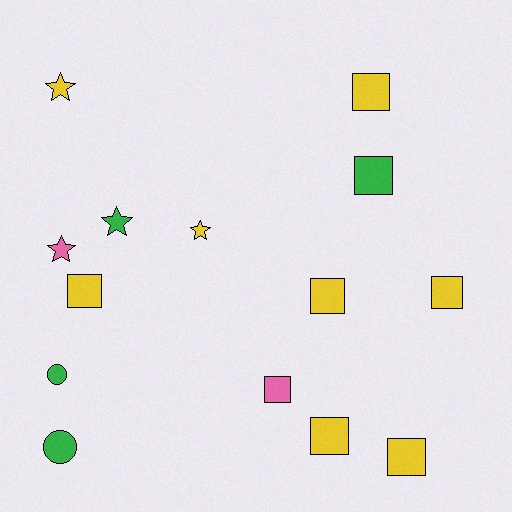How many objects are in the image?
There are 14 objects.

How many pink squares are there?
There is 1 pink square.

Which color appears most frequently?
Yellow, with 8 objects.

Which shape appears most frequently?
Square, with 8 objects.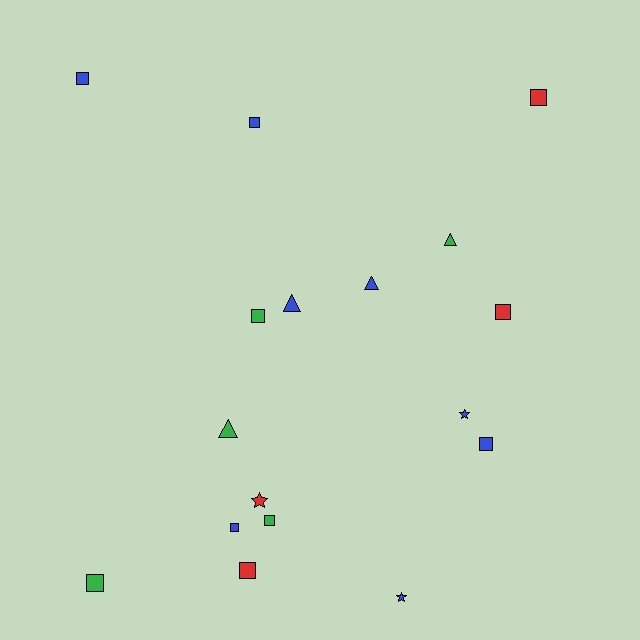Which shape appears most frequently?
Square, with 10 objects.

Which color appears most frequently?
Blue, with 8 objects.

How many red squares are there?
There are 3 red squares.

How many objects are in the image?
There are 17 objects.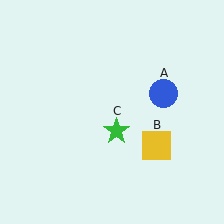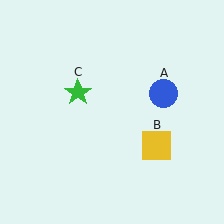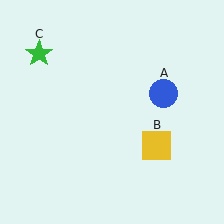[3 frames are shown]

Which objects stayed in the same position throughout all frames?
Blue circle (object A) and yellow square (object B) remained stationary.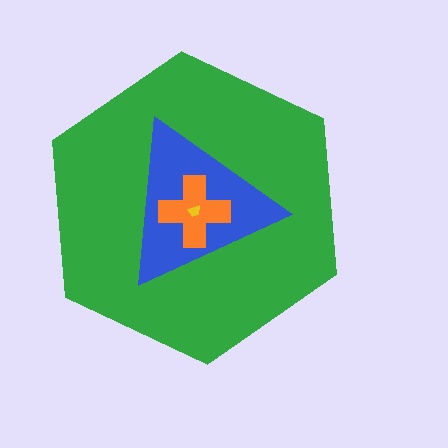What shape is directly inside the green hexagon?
The blue triangle.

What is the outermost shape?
The green hexagon.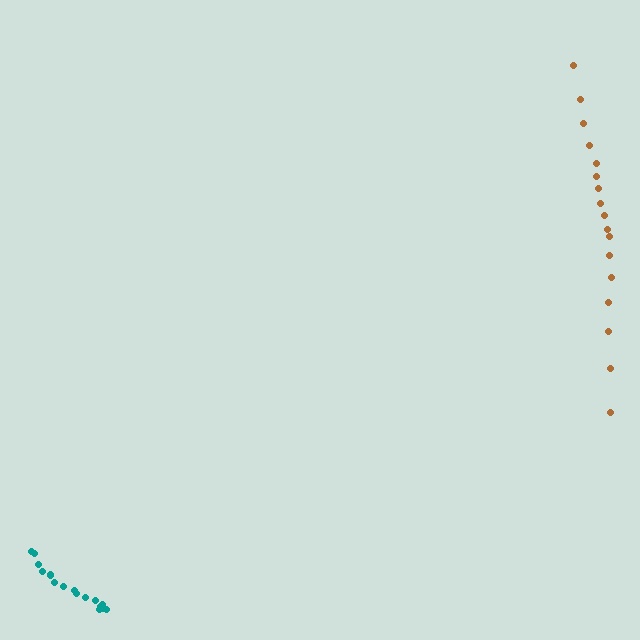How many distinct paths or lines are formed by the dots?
There are 2 distinct paths.